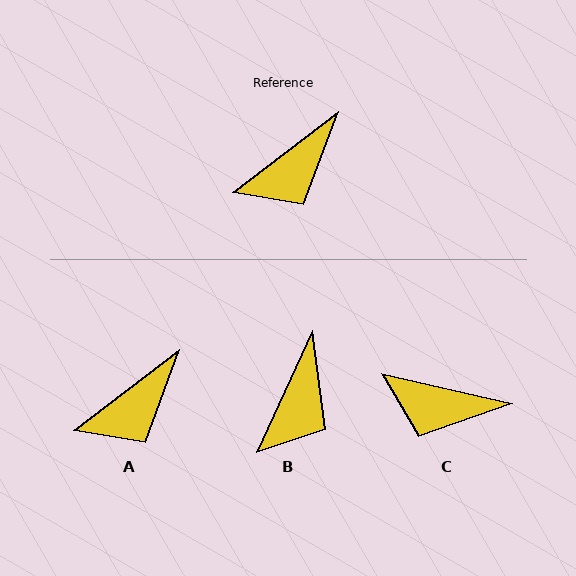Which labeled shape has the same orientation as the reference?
A.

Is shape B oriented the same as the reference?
No, it is off by about 28 degrees.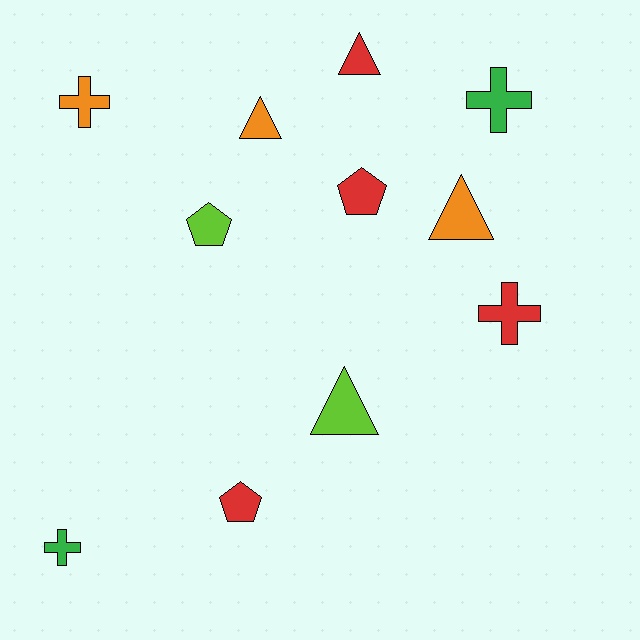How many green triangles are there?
There are no green triangles.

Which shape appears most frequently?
Triangle, with 4 objects.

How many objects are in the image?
There are 11 objects.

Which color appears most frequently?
Red, with 4 objects.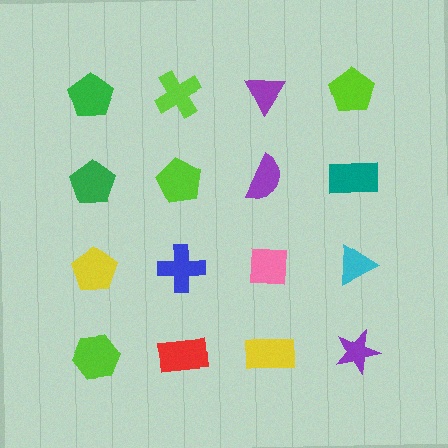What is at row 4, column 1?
A lime hexagon.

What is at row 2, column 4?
A teal rectangle.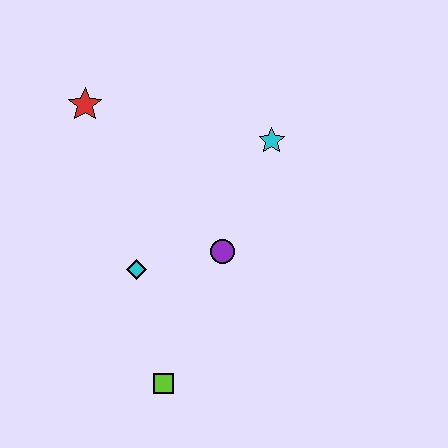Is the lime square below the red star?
Yes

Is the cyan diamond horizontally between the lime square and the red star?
Yes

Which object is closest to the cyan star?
The purple circle is closest to the cyan star.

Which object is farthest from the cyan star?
The lime square is farthest from the cyan star.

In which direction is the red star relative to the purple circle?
The red star is above the purple circle.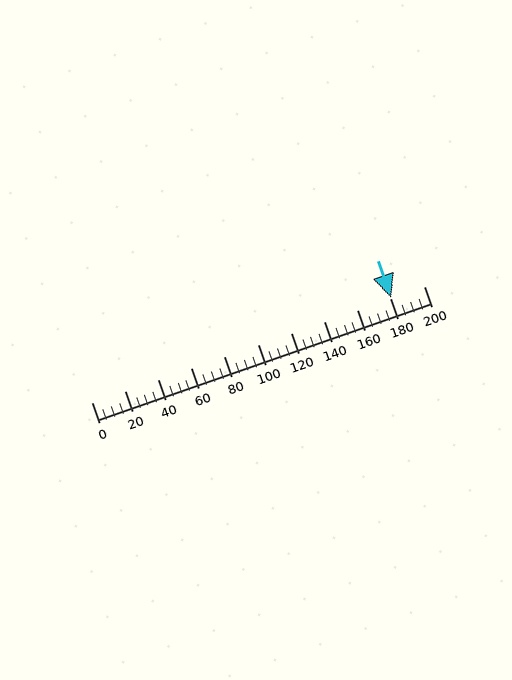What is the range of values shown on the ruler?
The ruler shows values from 0 to 200.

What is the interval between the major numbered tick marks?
The major tick marks are spaced 20 units apart.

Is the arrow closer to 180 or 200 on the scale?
The arrow is closer to 180.